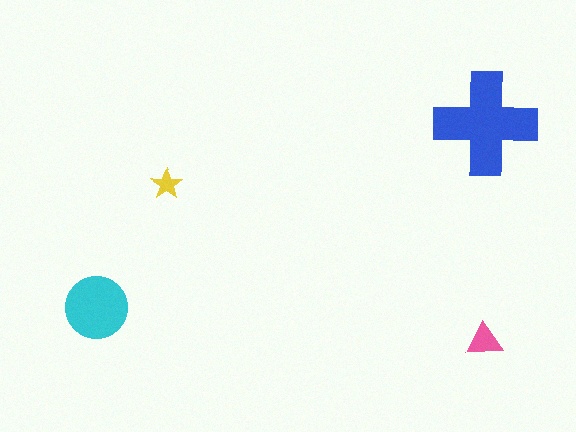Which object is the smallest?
The yellow star.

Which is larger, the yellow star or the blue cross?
The blue cross.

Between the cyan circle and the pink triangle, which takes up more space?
The cyan circle.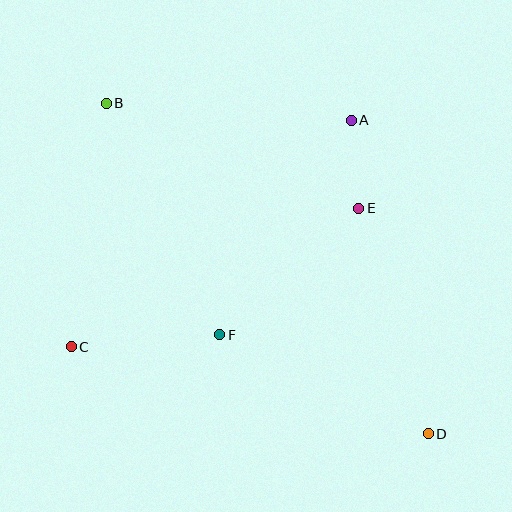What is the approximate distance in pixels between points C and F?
The distance between C and F is approximately 149 pixels.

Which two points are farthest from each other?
Points B and D are farthest from each other.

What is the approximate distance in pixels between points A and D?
The distance between A and D is approximately 323 pixels.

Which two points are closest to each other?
Points A and E are closest to each other.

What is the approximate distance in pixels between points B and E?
The distance between B and E is approximately 273 pixels.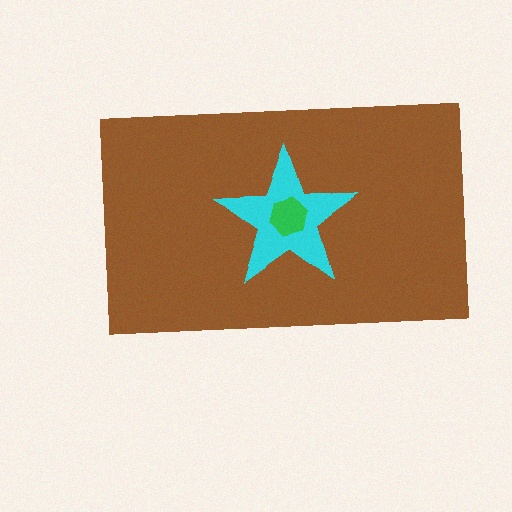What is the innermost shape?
The green hexagon.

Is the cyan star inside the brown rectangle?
Yes.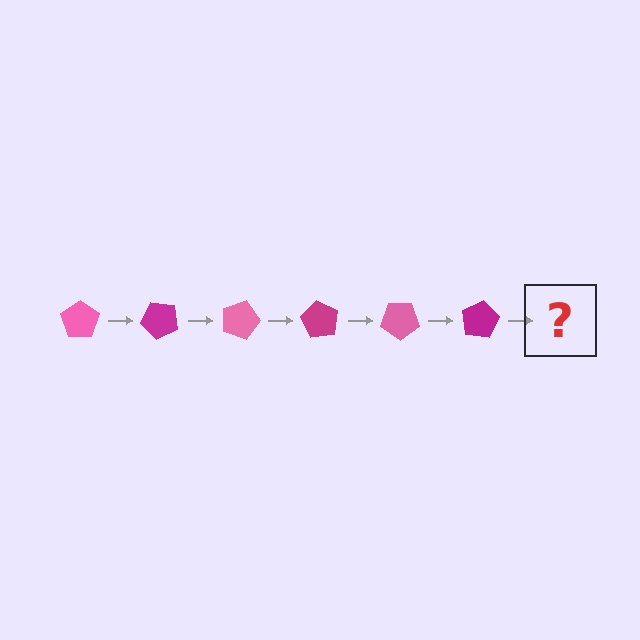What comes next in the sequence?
The next element should be a pink pentagon, rotated 270 degrees from the start.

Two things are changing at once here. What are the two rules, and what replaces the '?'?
The two rules are that it rotates 45 degrees each step and the color cycles through pink and magenta. The '?' should be a pink pentagon, rotated 270 degrees from the start.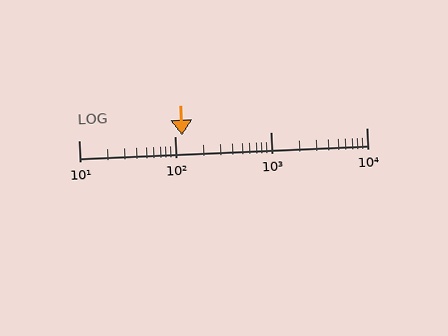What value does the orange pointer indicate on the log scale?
The pointer indicates approximately 120.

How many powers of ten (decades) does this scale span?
The scale spans 3 decades, from 10 to 10000.